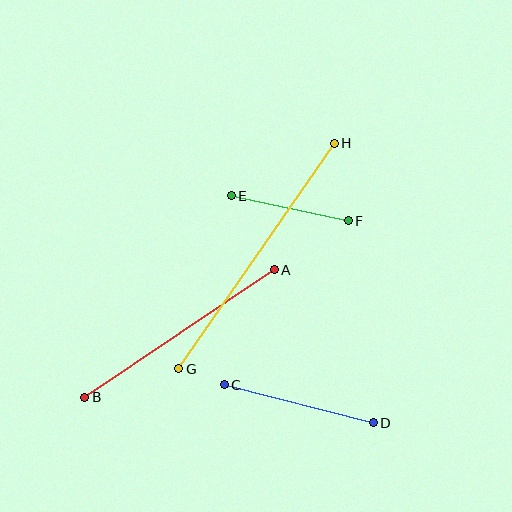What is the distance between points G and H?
The distance is approximately 274 pixels.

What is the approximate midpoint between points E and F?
The midpoint is at approximately (290, 208) pixels.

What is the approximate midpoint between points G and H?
The midpoint is at approximately (257, 256) pixels.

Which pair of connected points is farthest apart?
Points G and H are farthest apart.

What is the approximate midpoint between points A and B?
The midpoint is at approximately (179, 333) pixels.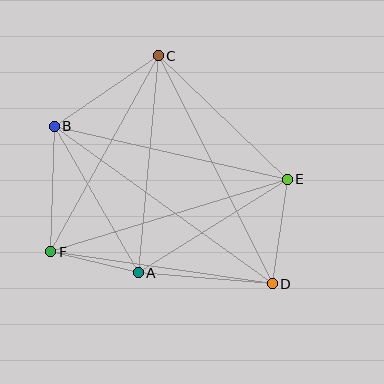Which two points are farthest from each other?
Points B and D are farthest from each other.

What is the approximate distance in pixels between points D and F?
The distance between D and F is approximately 224 pixels.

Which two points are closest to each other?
Points A and F are closest to each other.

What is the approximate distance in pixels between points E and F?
The distance between E and F is approximately 247 pixels.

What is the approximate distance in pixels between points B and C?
The distance between B and C is approximately 126 pixels.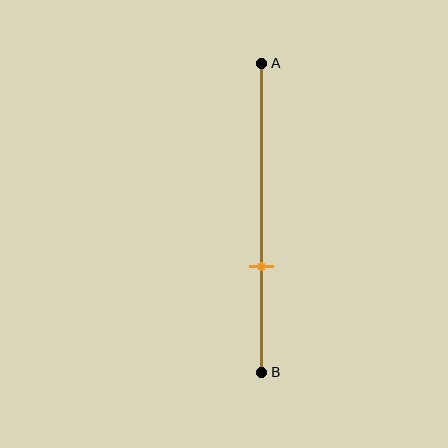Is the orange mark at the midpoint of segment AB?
No, the mark is at about 65% from A, not at the 50% midpoint.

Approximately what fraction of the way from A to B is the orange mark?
The orange mark is approximately 65% of the way from A to B.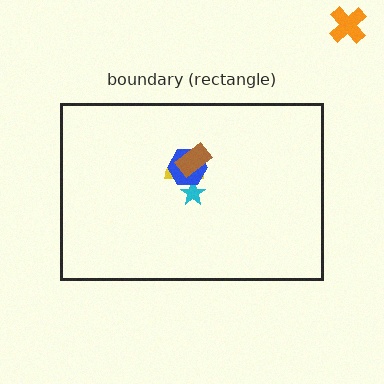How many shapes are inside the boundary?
4 inside, 1 outside.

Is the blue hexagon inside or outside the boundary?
Inside.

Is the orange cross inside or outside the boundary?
Outside.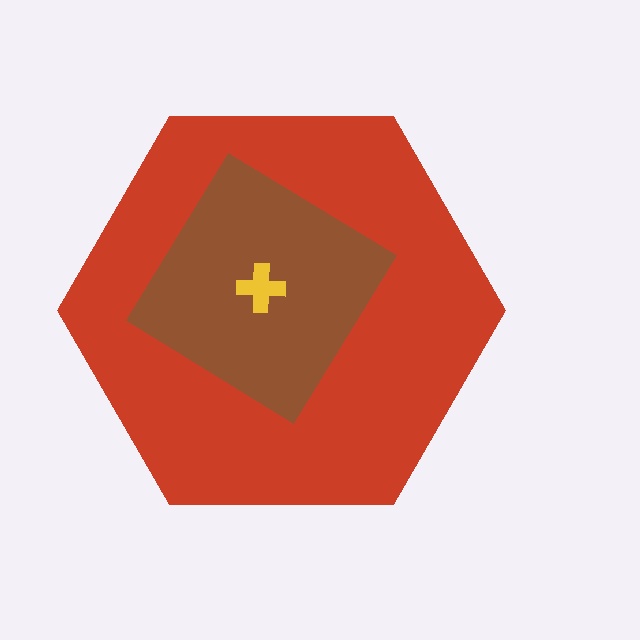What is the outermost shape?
The red hexagon.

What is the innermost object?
The yellow cross.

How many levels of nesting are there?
3.